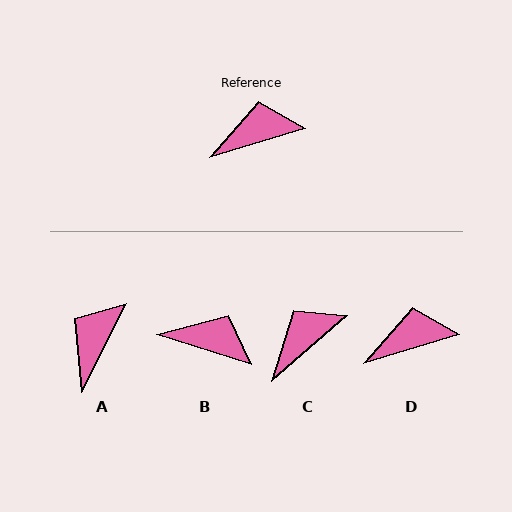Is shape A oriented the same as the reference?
No, it is off by about 47 degrees.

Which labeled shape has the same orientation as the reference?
D.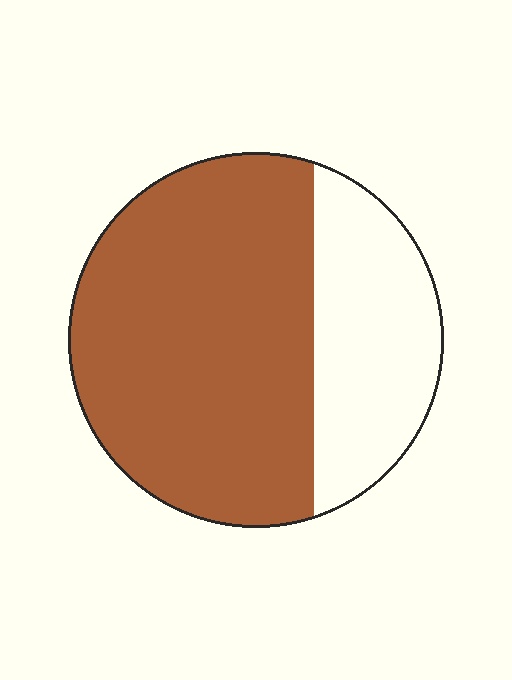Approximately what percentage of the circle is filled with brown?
Approximately 70%.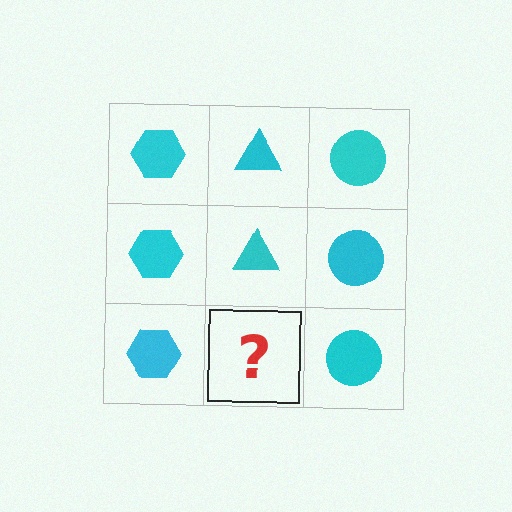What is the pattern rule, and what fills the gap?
The rule is that each column has a consistent shape. The gap should be filled with a cyan triangle.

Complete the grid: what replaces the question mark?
The question mark should be replaced with a cyan triangle.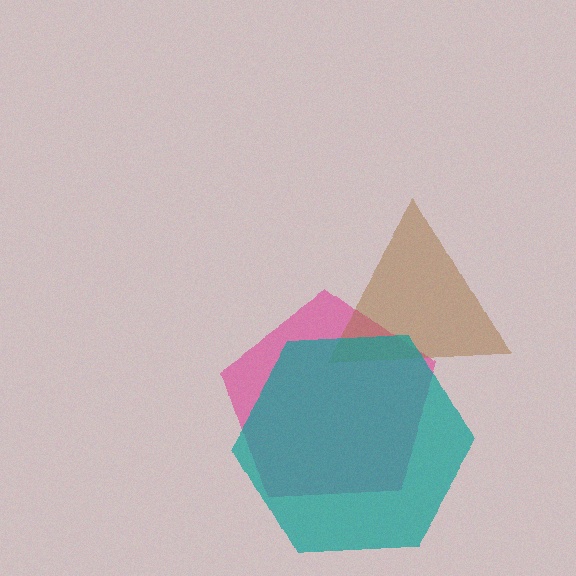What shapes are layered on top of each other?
The layered shapes are: a pink pentagon, a brown triangle, a teal hexagon.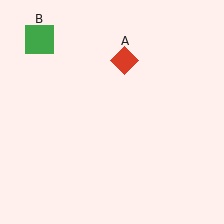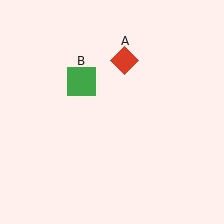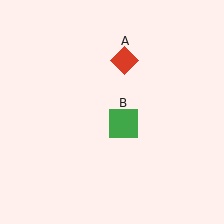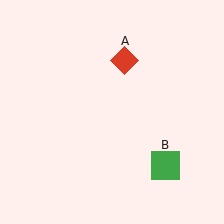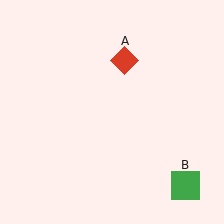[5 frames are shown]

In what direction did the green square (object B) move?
The green square (object B) moved down and to the right.